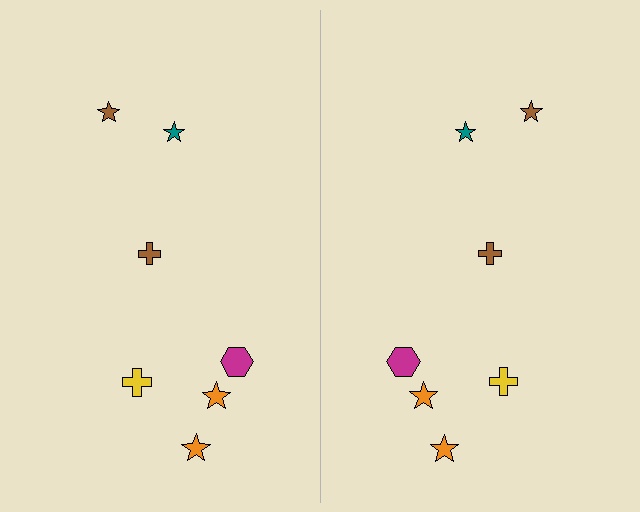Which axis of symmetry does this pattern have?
The pattern has a vertical axis of symmetry running through the center of the image.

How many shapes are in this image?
There are 14 shapes in this image.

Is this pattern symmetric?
Yes, this pattern has bilateral (reflection) symmetry.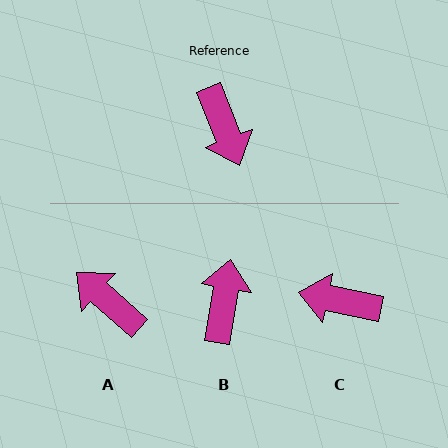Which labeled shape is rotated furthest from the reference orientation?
A, about 153 degrees away.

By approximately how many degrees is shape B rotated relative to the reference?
Approximately 149 degrees counter-clockwise.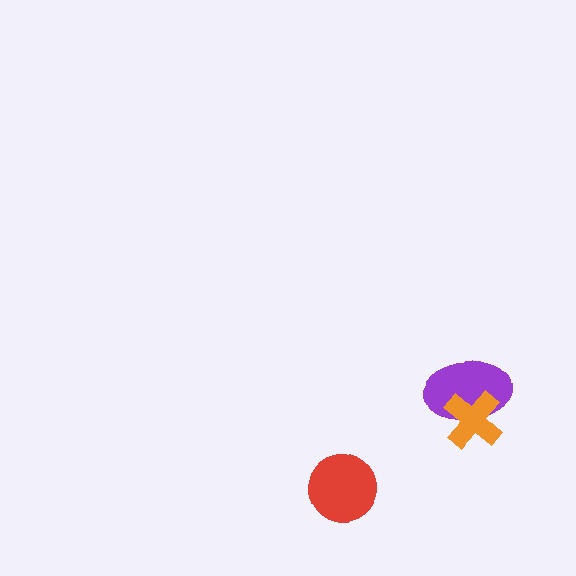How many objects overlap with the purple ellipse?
1 object overlaps with the purple ellipse.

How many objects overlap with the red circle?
0 objects overlap with the red circle.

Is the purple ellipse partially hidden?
Yes, it is partially covered by another shape.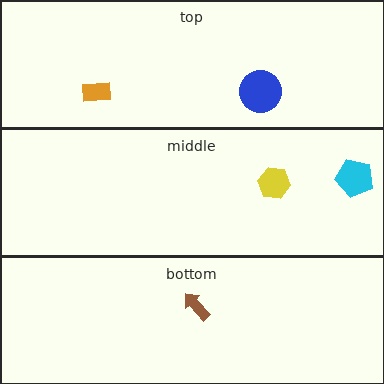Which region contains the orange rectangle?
The top region.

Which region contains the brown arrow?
The bottom region.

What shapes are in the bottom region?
The brown arrow.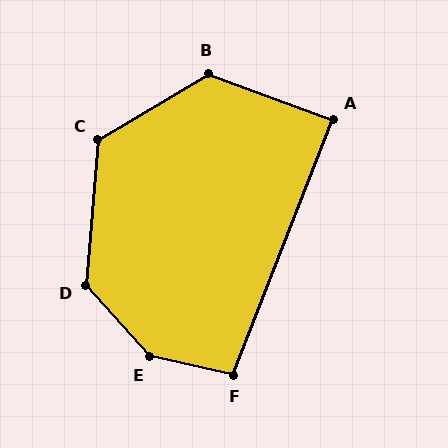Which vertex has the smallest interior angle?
A, at approximately 89 degrees.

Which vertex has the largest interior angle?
E, at approximately 145 degrees.